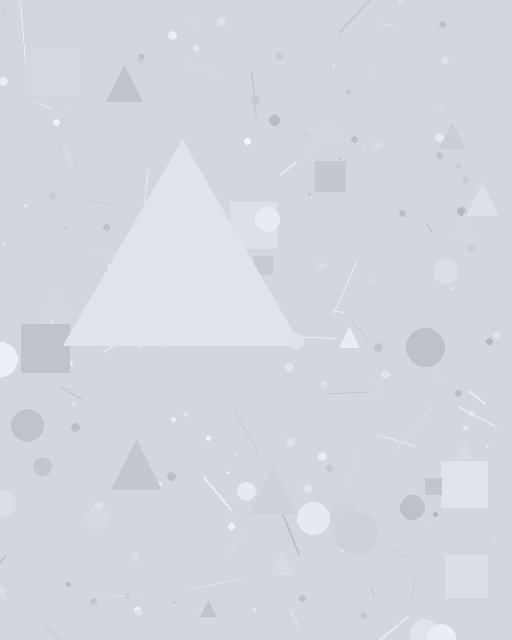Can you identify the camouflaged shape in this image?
The camouflaged shape is a triangle.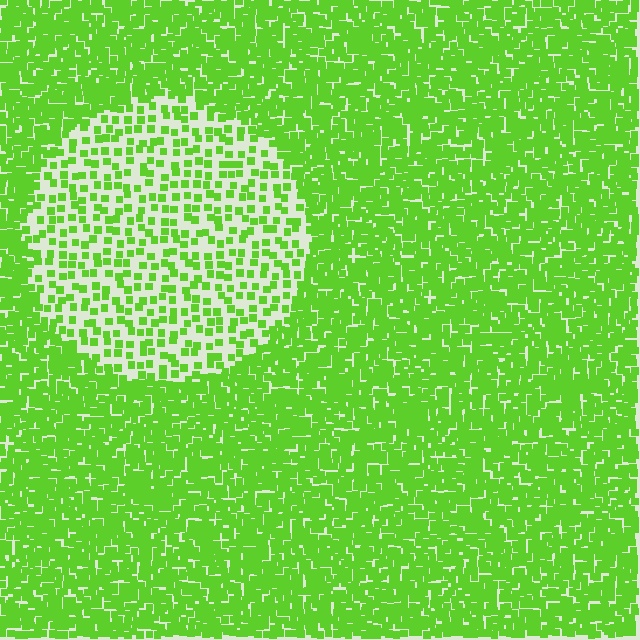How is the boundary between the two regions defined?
The boundary is defined by a change in element density (approximately 2.6x ratio). All elements are the same color, size, and shape.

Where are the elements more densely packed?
The elements are more densely packed outside the circle boundary.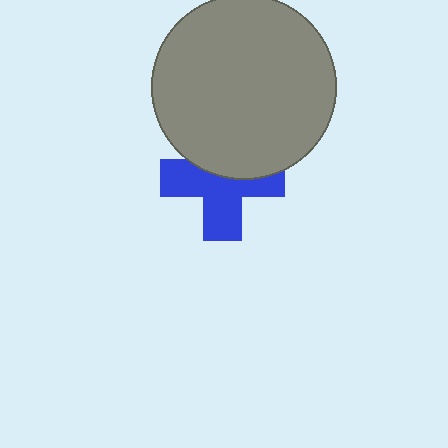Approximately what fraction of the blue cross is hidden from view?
Roughly 39% of the blue cross is hidden behind the gray circle.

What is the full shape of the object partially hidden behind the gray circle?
The partially hidden object is a blue cross.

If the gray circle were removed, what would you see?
You would see the complete blue cross.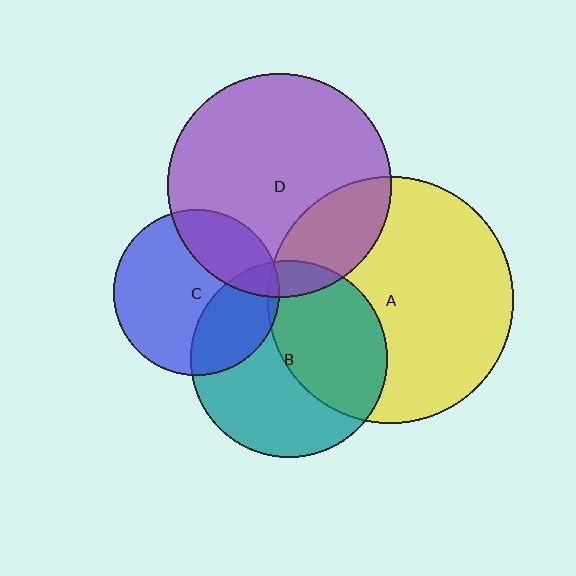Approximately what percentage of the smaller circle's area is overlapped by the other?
Approximately 30%.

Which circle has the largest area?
Circle A (yellow).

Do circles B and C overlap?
Yes.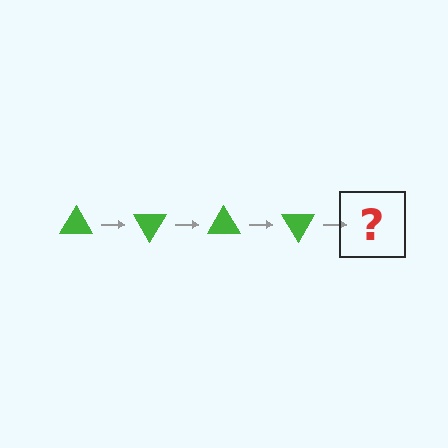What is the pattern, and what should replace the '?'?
The pattern is that the triangle rotates 60 degrees each step. The '?' should be a green triangle rotated 240 degrees.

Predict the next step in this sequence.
The next step is a green triangle rotated 240 degrees.